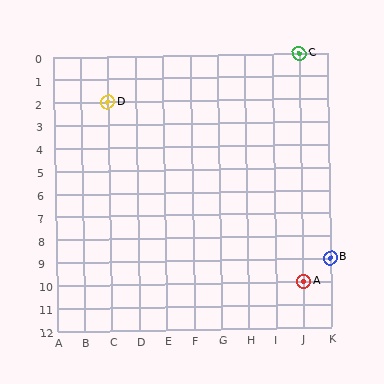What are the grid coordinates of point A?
Point A is at grid coordinates (J, 10).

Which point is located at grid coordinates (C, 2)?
Point D is at (C, 2).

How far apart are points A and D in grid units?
Points A and D are 7 columns and 8 rows apart (about 10.6 grid units diagonally).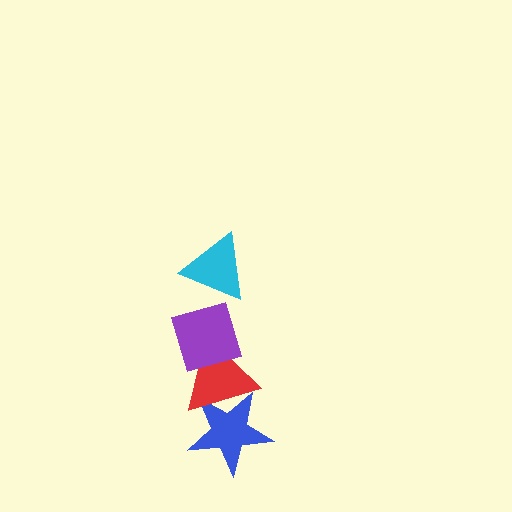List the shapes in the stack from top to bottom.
From top to bottom: the cyan triangle, the purple diamond, the red triangle, the blue star.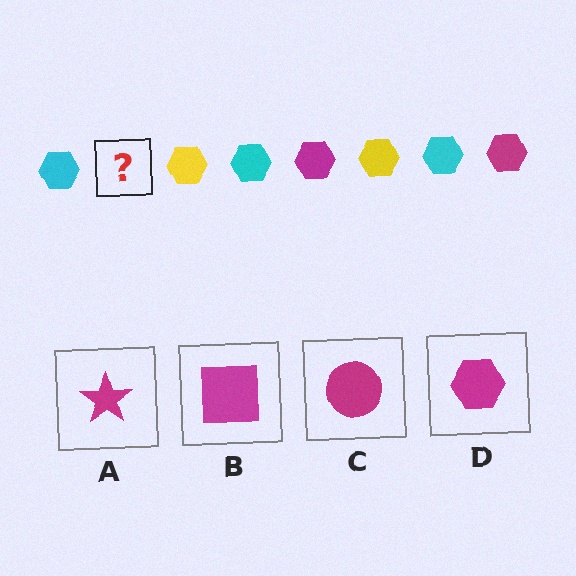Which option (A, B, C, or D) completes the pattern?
D.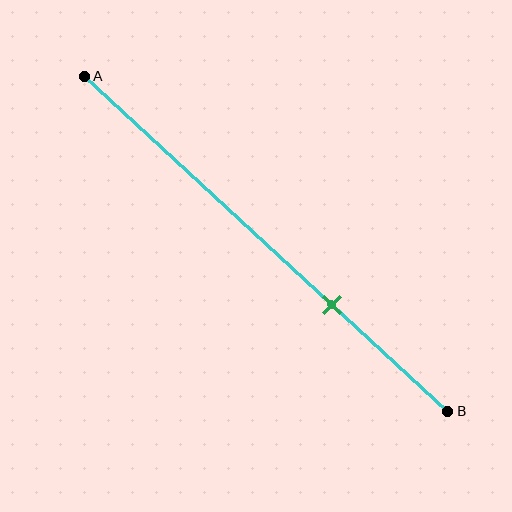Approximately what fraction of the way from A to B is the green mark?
The green mark is approximately 70% of the way from A to B.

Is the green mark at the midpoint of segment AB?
No, the mark is at about 70% from A, not at the 50% midpoint.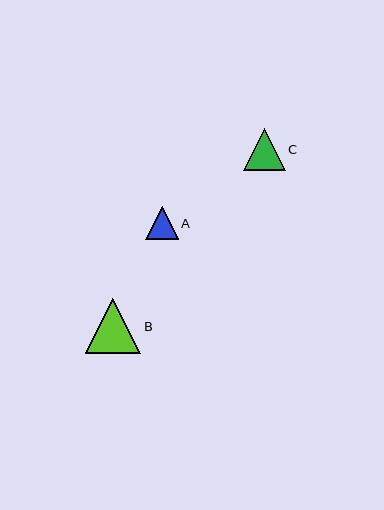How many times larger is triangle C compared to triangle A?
Triangle C is approximately 1.3 times the size of triangle A.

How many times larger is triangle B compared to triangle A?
Triangle B is approximately 1.7 times the size of triangle A.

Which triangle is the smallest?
Triangle A is the smallest with a size of approximately 33 pixels.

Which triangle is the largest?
Triangle B is the largest with a size of approximately 55 pixels.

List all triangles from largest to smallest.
From largest to smallest: B, C, A.